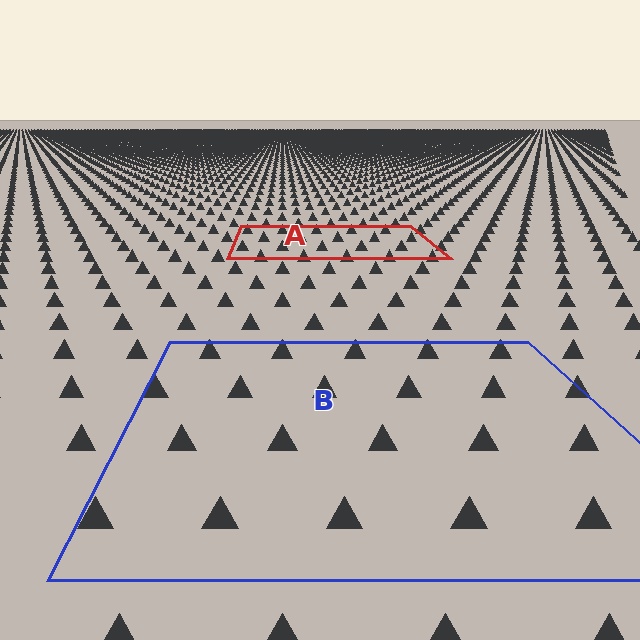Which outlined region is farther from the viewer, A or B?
Region A is farther from the viewer — the texture elements inside it appear smaller and more densely packed.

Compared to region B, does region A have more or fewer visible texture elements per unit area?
Region A has more texture elements per unit area — they are packed more densely because it is farther away.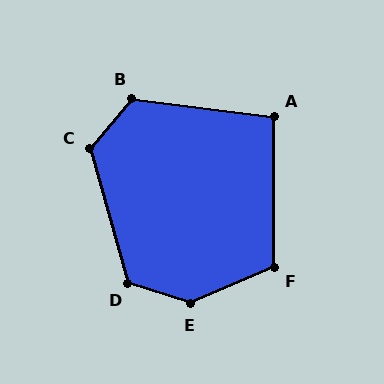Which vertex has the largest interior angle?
E, at approximately 139 degrees.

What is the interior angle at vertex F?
Approximately 113 degrees (obtuse).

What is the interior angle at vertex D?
Approximately 124 degrees (obtuse).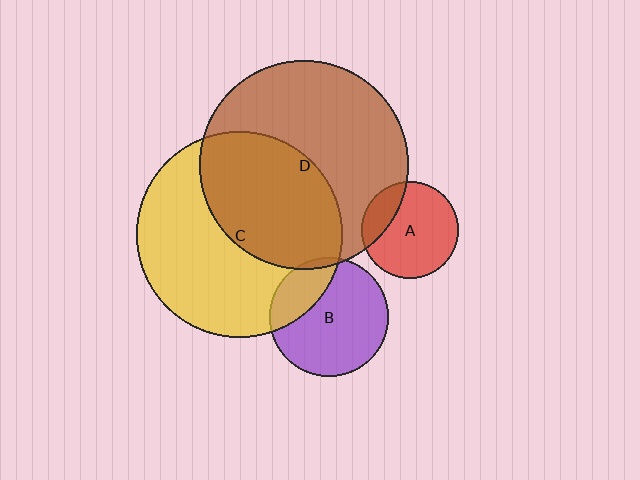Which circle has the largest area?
Circle D (brown).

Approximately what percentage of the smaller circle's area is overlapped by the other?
Approximately 45%.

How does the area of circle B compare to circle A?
Approximately 1.5 times.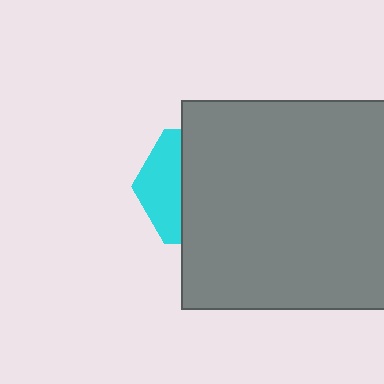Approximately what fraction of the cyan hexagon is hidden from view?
Roughly 66% of the cyan hexagon is hidden behind the gray square.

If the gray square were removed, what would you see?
You would see the complete cyan hexagon.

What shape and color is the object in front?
The object in front is a gray square.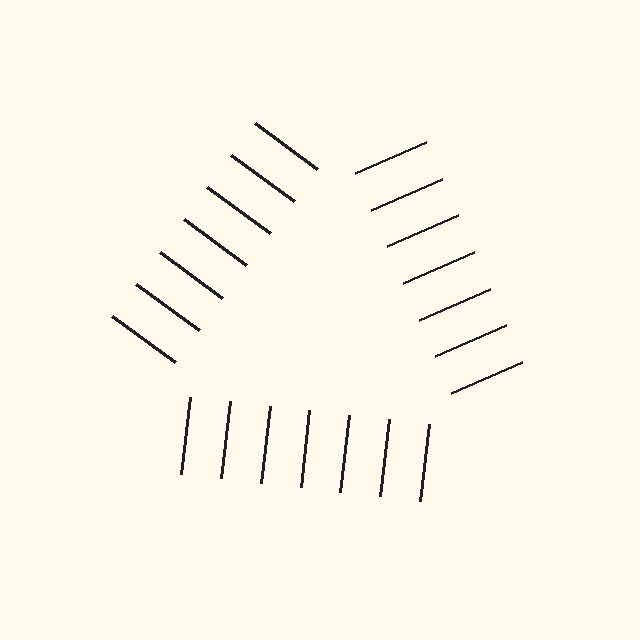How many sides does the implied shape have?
3 sides — the line-ends trace a triangle.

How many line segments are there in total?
21 — 7 along each of the 3 edges.